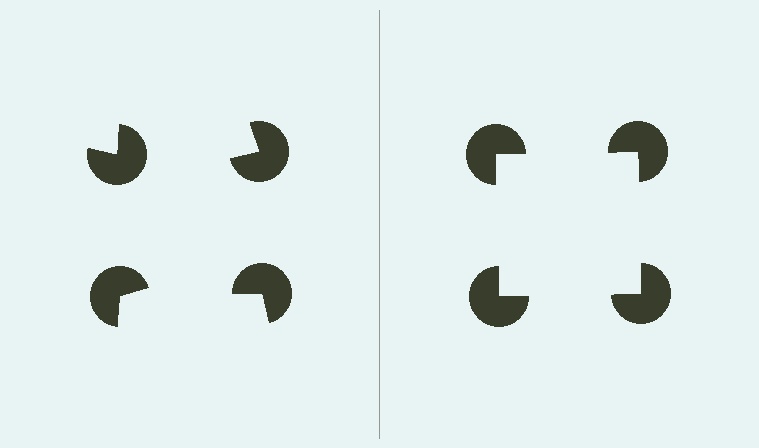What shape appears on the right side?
An illusory square.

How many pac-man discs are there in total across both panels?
8 — 4 on each side.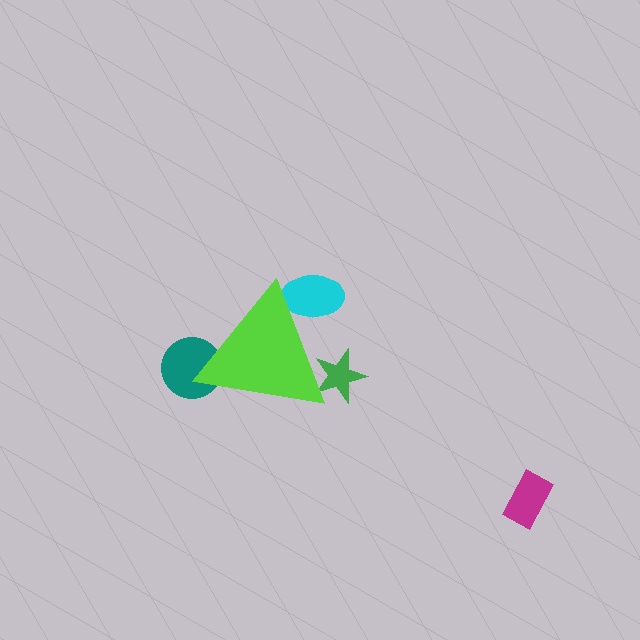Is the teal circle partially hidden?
Yes, the teal circle is partially hidden behind the lime triangle.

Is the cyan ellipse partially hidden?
Yes, the cyan ellipse is partially hidden behind the lime triangle.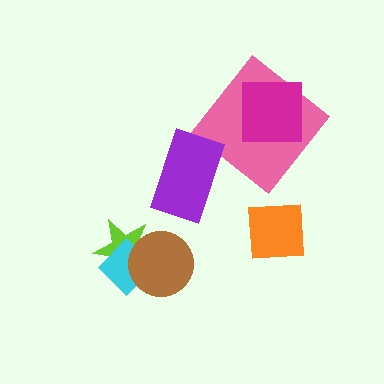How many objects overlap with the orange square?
0 objects overlap with the orange square.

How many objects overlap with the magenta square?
1 object overlaps with the magenta square.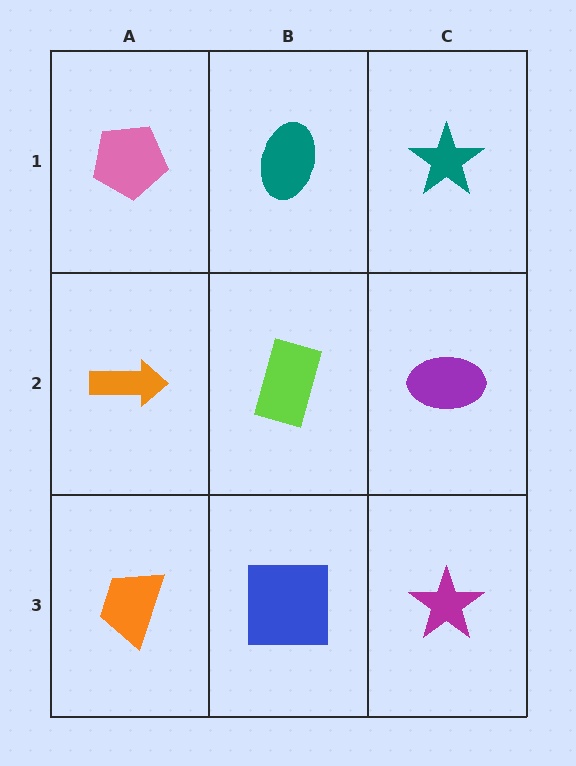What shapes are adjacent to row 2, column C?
A teal star (row 1, column C), a magenta star (row 3, column C), a lime rectangle (row 2, column B).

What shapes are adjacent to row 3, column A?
An orange arrow (row 2, column A), a blue square (row 3, column B).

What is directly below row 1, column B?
A lime rectangle.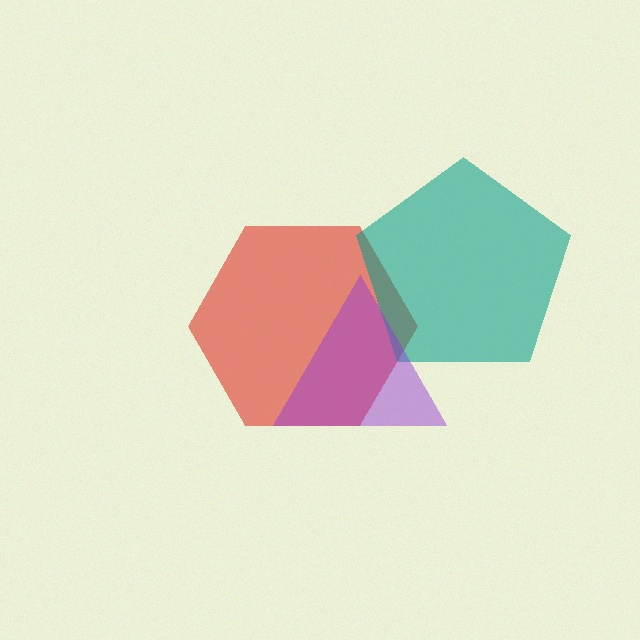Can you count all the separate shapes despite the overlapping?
Yes, there are 3 separate shapes.